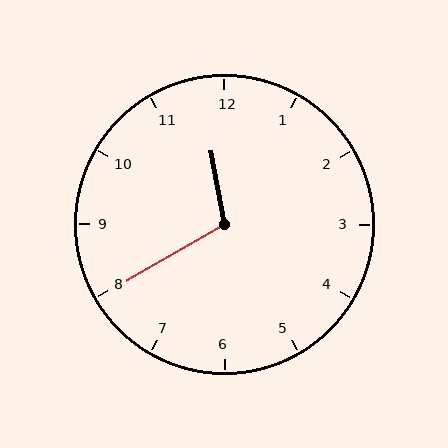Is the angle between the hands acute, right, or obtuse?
It is obtuse.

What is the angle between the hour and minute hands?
Approximately 110 degrees.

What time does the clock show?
11:40.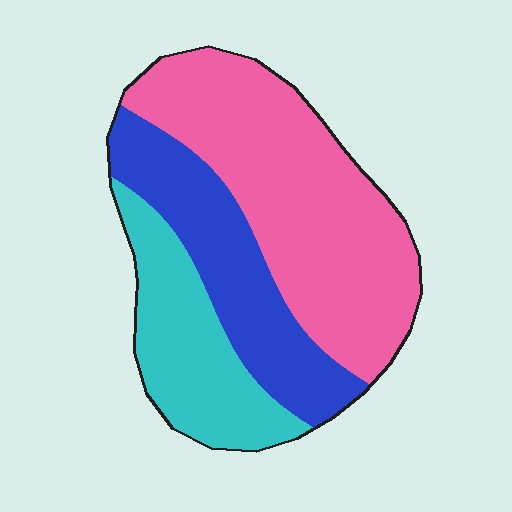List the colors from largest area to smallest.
From largest to smallest: pink, blue, cyan.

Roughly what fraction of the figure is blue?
Blue covers around 25% of the figure.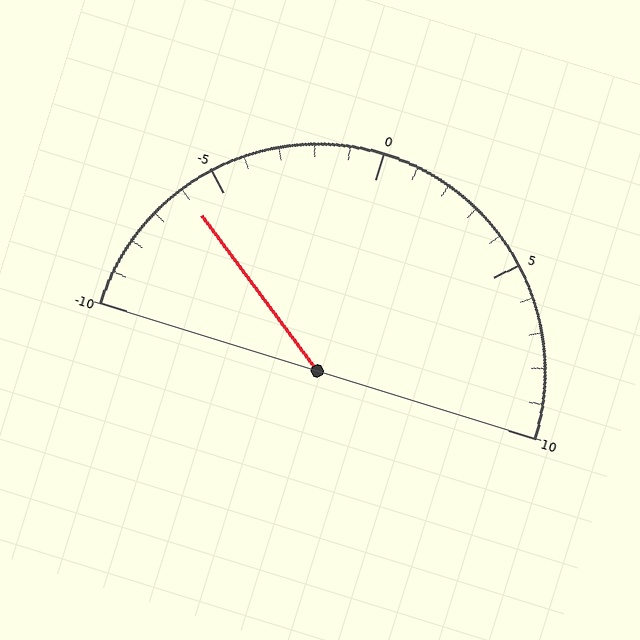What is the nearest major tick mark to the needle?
The nearest major tick mark is -5.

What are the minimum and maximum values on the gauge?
The gauge ranges from -10 to 10.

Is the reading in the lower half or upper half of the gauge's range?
The reading is in the lower half of the range (-10 to 10).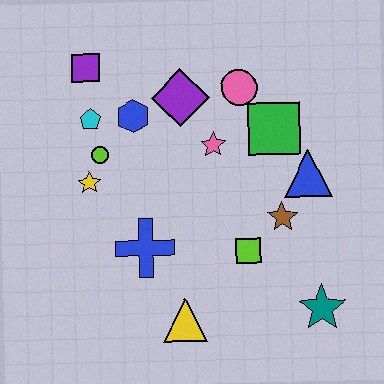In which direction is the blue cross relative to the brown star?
The blue cross is to the left of the brown star.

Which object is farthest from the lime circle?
The teal star is farthest from the lime circle.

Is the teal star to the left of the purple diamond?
No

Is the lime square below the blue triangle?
Yes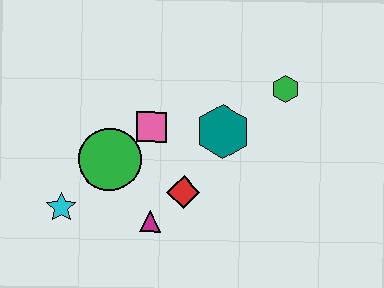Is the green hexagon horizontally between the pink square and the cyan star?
No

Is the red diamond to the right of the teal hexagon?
No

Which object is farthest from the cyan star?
The green hexagon is farthest from the cyan star.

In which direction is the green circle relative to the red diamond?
The green circle is to the left of the red diamond.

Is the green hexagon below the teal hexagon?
No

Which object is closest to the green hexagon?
The teal hexagon is closest to the green hexagon.